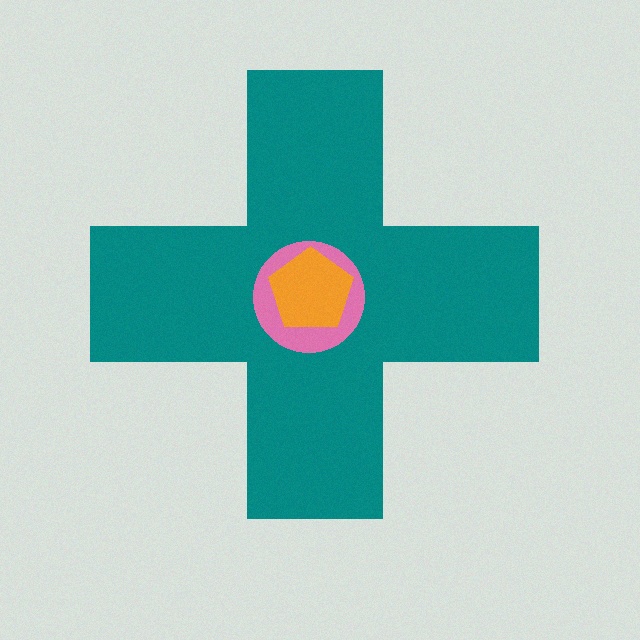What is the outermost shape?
The teal cross.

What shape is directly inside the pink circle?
The orange pentagon.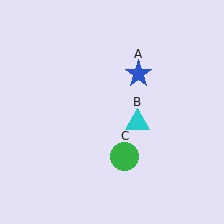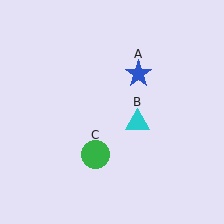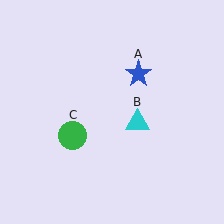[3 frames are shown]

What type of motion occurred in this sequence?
The green circle (object C) rotated clockwise around the center of the scene.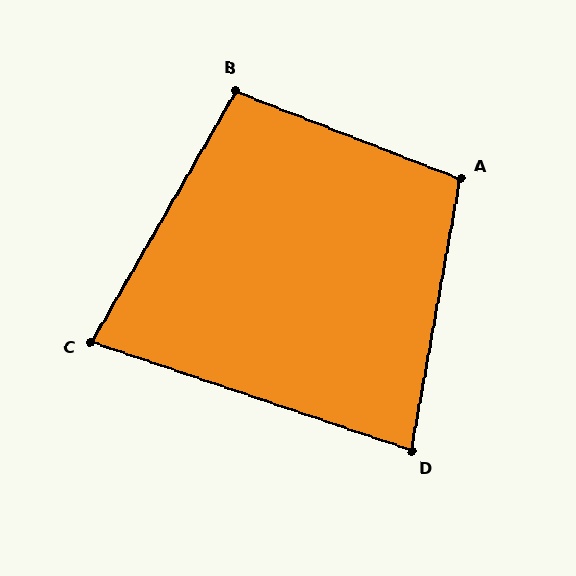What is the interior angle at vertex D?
Approximately 82 degrees (acute).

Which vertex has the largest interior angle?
A, at approximately 101 degrees.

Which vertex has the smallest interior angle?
C, at approximately 79 degrees.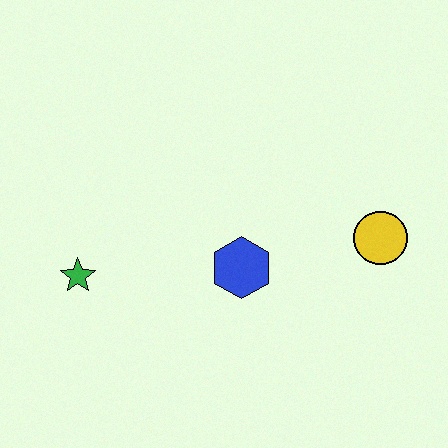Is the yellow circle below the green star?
No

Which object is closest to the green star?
The blue hexagon is closest to the green star.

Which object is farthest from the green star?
The yellow circle is farthest from the green star.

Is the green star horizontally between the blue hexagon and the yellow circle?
No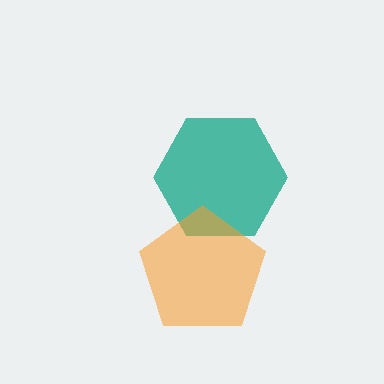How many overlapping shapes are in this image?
There are 2 overlapping shapes in the image.